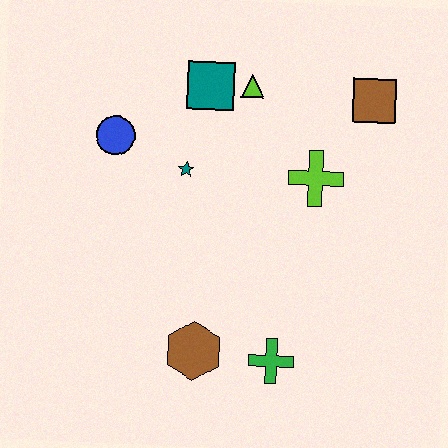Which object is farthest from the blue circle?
The green cross is farthest from the blue circle.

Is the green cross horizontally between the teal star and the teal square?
No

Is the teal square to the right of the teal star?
Yes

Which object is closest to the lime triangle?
The teal square is closest to the lime triangle.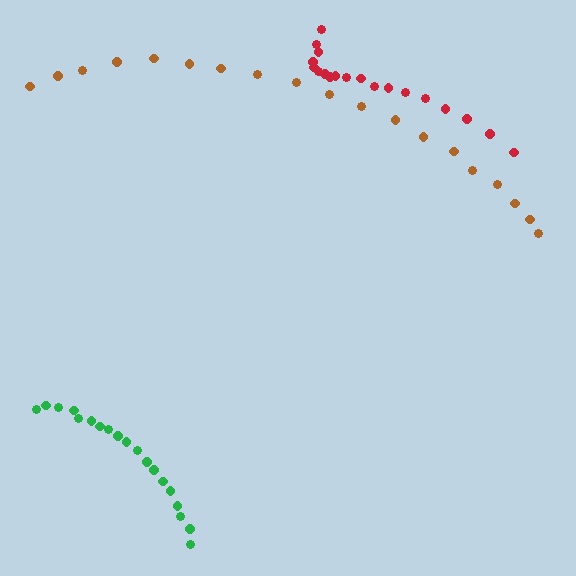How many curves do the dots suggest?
There are 3 distinct paths.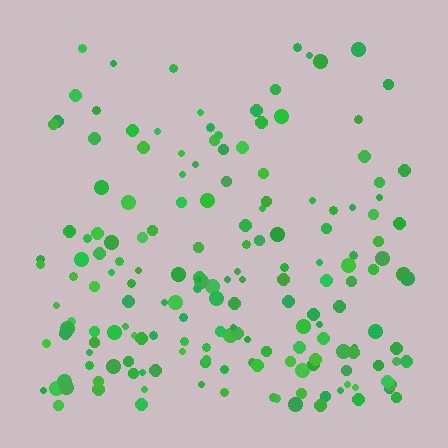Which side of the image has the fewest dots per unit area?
The top.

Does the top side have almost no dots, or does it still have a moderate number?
Still a moderate number, just noticeably fewer than the bottom.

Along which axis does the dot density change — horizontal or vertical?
Vertical.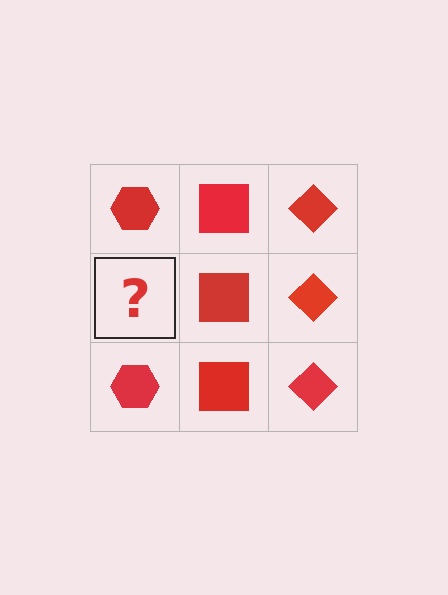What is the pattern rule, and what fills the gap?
The rule is that each column has a consistent shape. The gap should be filled with a red hexagon.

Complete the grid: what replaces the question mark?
The question mark should be replaced with a red hexagon.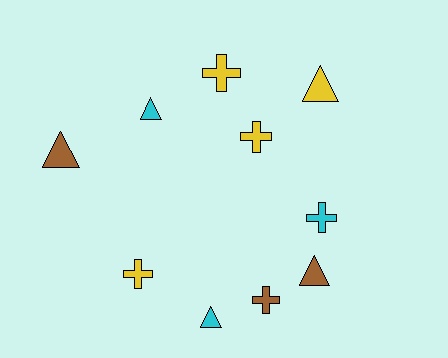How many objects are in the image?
There are 10 objects.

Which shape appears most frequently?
Cross, with 5 objects.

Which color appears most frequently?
Yellow, with 4 objects.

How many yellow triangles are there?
There is 1 yellow triangle.